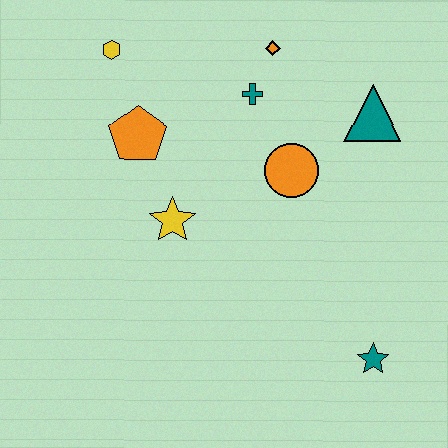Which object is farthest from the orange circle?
The yellow hexagon is farthest from the orange circle.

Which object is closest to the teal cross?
The orange diamond is closest to the teal cross.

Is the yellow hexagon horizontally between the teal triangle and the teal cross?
No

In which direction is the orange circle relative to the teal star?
The orange circle is above the teal star.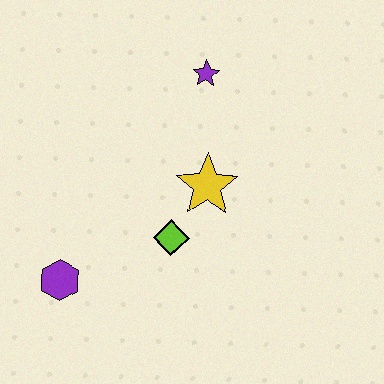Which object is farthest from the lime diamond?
The purple star is farthest from the lime diamond.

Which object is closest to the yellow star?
The lime diamond is closest to the yellow star.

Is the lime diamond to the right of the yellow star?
No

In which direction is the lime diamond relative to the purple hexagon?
The lime diamond is to the right of the purple hexagon.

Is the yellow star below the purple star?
Yes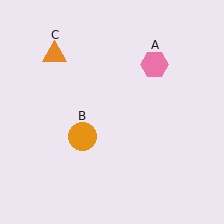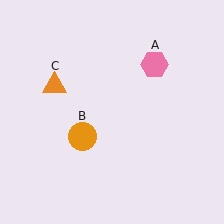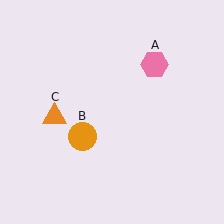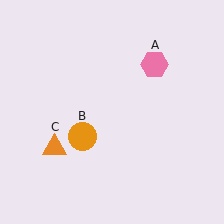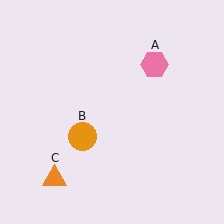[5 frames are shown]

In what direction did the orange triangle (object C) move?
The orange triangle (object C) moved down.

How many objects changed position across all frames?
1 object changed position: orange triangle (object C).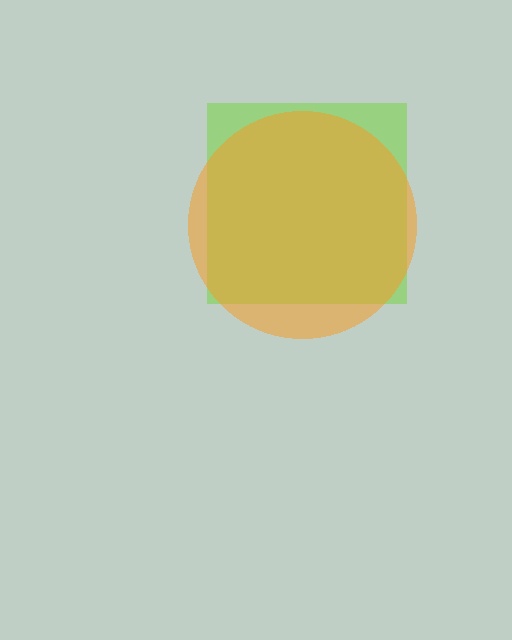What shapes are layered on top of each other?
The layered shapes are: a lime square, an orange circle.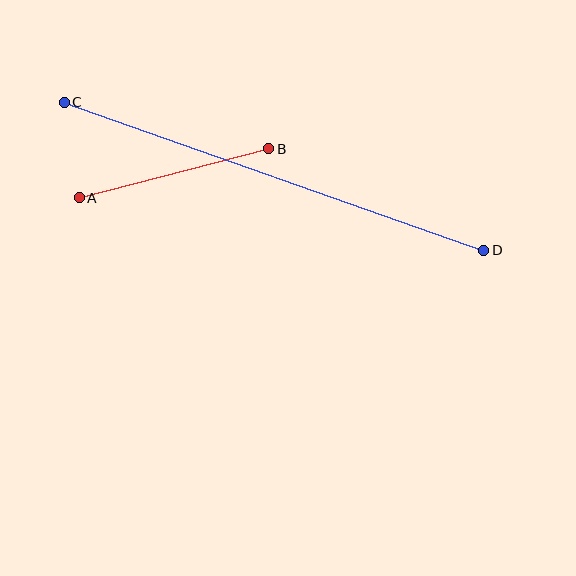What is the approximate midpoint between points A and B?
The midpoint is at approximately (174, 173) pixels.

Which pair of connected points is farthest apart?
Points C and D are farthest apart.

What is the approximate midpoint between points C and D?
The midpoint is at approximately (274, 176) pixels.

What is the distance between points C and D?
The distance is approximately 445 pixels.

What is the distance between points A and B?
The distance is approximately 196 pixels.